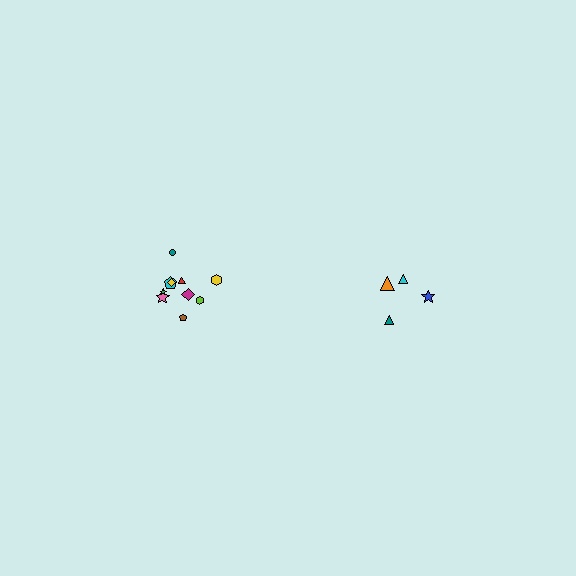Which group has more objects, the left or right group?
The left group.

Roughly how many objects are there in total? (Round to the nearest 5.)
Roughly 15 objects in total.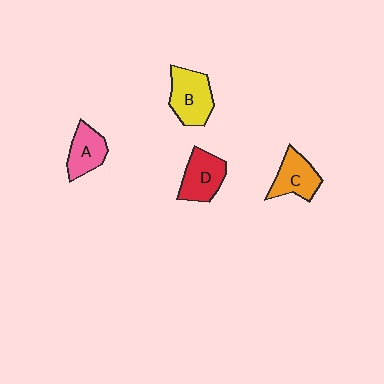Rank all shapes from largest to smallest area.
From largest to smallest: B (yellow), D (red), C (orange), A (pink).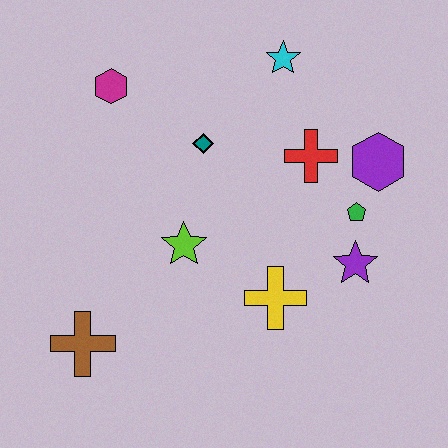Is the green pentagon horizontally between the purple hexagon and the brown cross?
Yes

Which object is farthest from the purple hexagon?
The brown cross is farthest from the purple hexagon.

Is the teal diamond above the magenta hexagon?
No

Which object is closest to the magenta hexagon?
The teal diamond is closest to the magenta hexagon.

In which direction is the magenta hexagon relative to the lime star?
The magenta hexagon is above the lime star.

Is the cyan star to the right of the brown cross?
Yes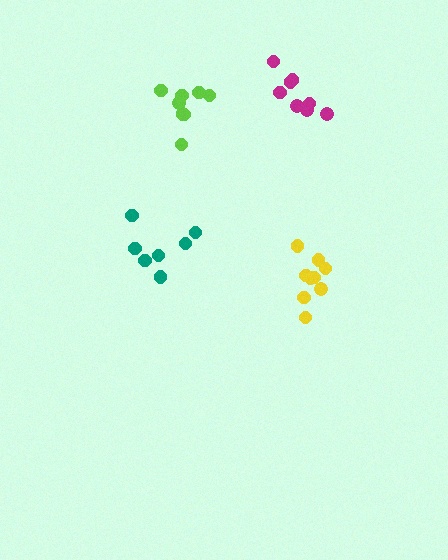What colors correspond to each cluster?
The clusters are colored: lime, teal, magenta, yellow.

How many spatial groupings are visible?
There are 4 spatial groupings.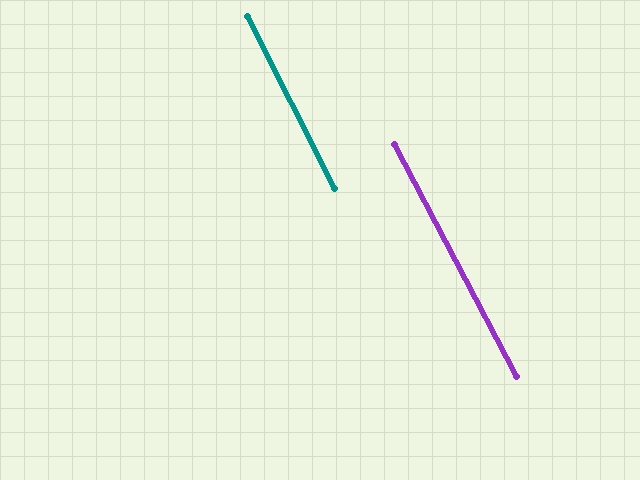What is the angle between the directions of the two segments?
Approximately 1 degree.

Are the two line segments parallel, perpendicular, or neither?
Parallel — their directions differ by only 1.0°.